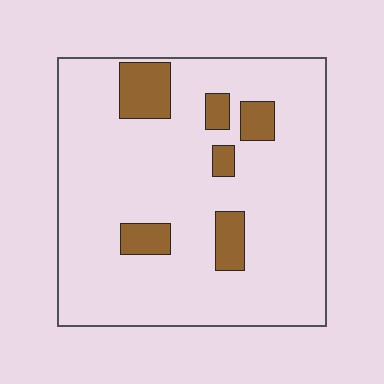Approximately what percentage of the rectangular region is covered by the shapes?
Approximately 15%.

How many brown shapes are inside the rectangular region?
6.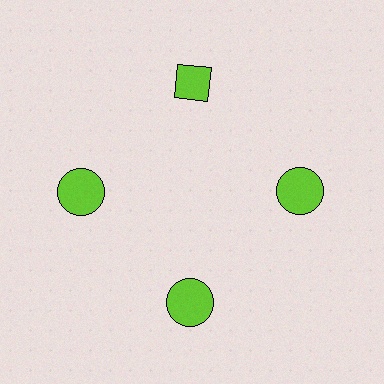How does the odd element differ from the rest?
It has a different shape: diamond instead of circle.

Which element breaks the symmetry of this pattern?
The lime diamond at roughly the 12 o'clock position breaks the symmetry. All other shapes are lime circles.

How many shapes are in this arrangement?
There are 4 shapes arranged in a ring pattern.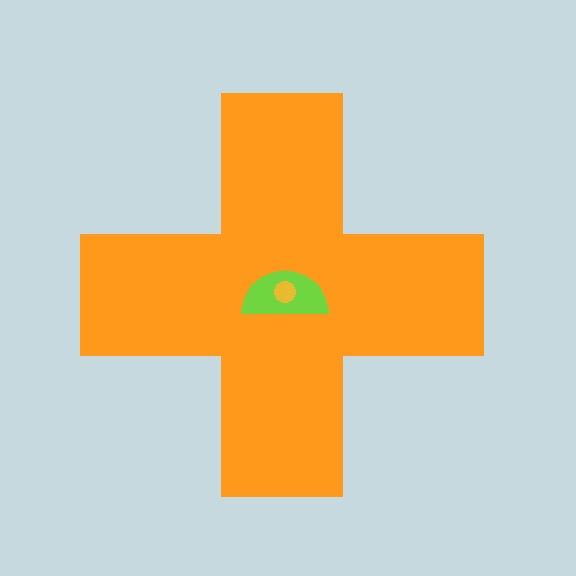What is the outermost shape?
The orange cross.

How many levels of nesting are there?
3.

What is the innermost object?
The yellow circle.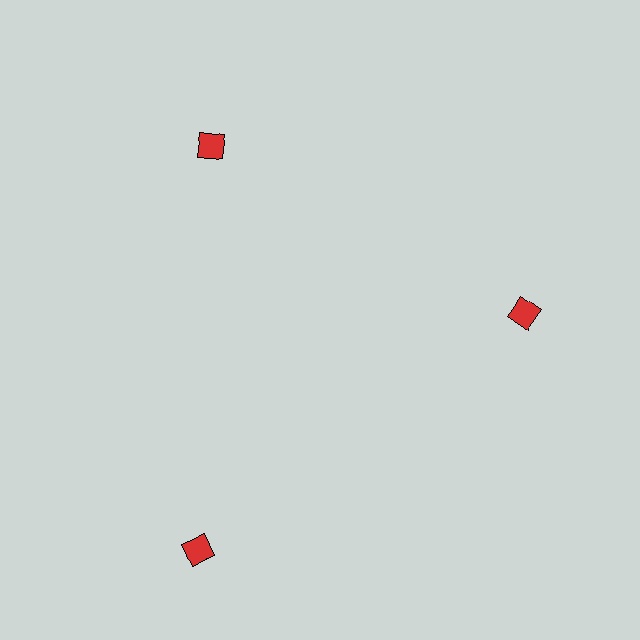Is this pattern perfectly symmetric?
No. The 3 red diamonds are arranged in a ring, but one element near the 7 o'clock position is pushed outward from the center, breaking the 3-fold rotational symmetry.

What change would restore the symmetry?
The symmetry would be restored by moving it inward, back onto the ring so that all 3 diamonds sit at equal angles and equal distance from the center.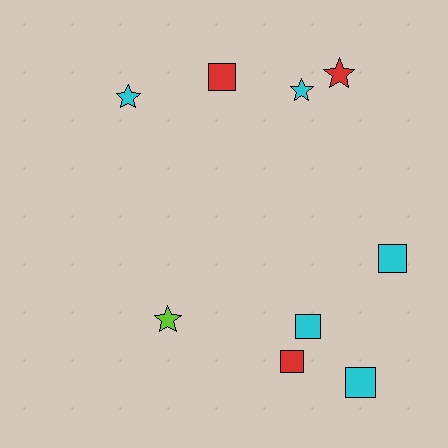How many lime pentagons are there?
There are no lime pentagons.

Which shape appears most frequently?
Square, with 5 objects.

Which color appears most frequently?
Cyan, with 5 objects.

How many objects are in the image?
There are 9 objects.